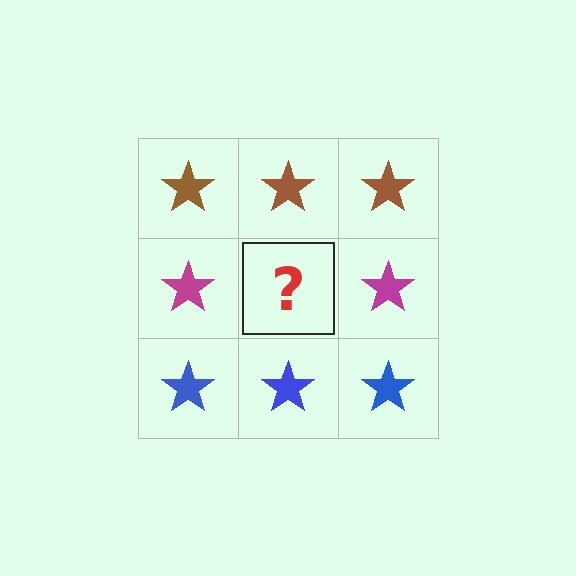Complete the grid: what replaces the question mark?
The question mark should be replaced with a magenta star.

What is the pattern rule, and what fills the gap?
The rule is that each row has a consistent color. The gap should be filled with a magenta star.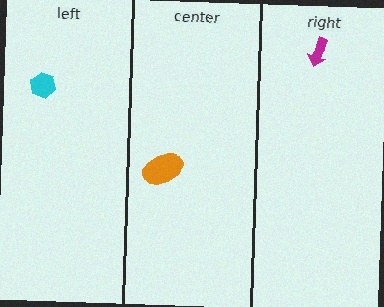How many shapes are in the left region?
1.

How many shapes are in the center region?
1.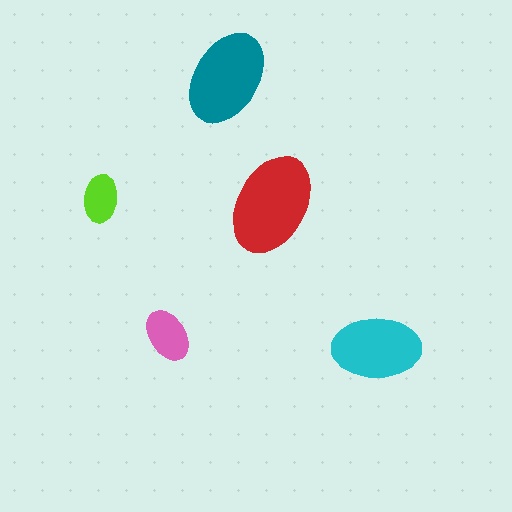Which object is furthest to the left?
The lime ellipse is leftmost.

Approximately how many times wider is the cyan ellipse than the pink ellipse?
About 1.5 times wider.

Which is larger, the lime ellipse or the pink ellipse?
The pink one.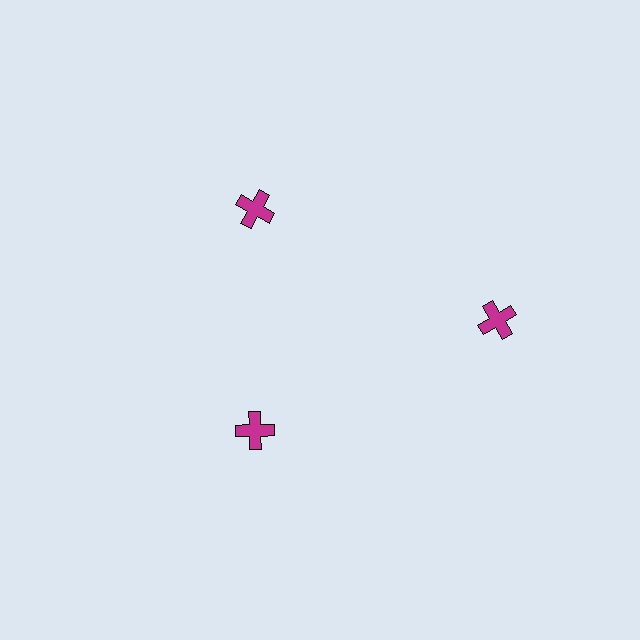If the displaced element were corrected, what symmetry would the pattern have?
It would have 3-fold rotational symmetry — the pattern would map onto itself every 120 degrees.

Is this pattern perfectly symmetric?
No. The 3 magenta crosses are arranged in a ring, but one element near the 3 o'clock position is pushed outward from the center, breaking the 3-fold rotational symmetry.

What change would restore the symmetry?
The symmetry would be restored by moving it inward, back onto the ring so that all 3 crosses sit at equal angles and equal distance from the center.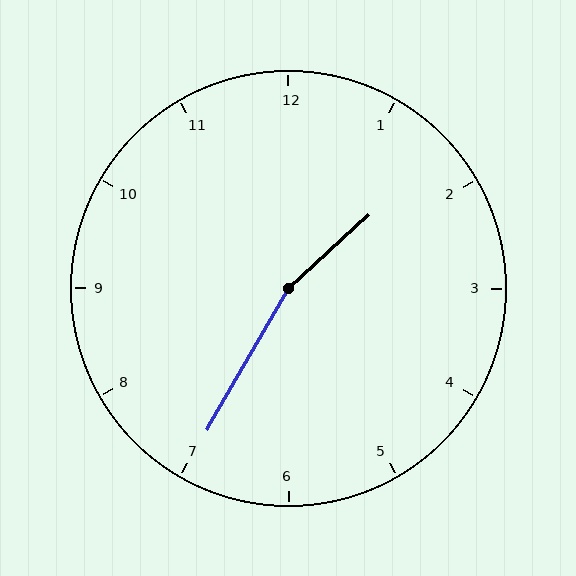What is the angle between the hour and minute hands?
Approximately 162 degrees.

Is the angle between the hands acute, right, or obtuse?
It is obtuse.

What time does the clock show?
1:35.